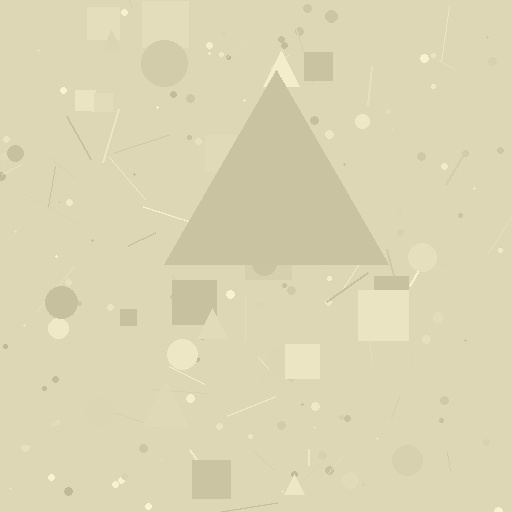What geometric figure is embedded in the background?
A triangle is embedded in the background.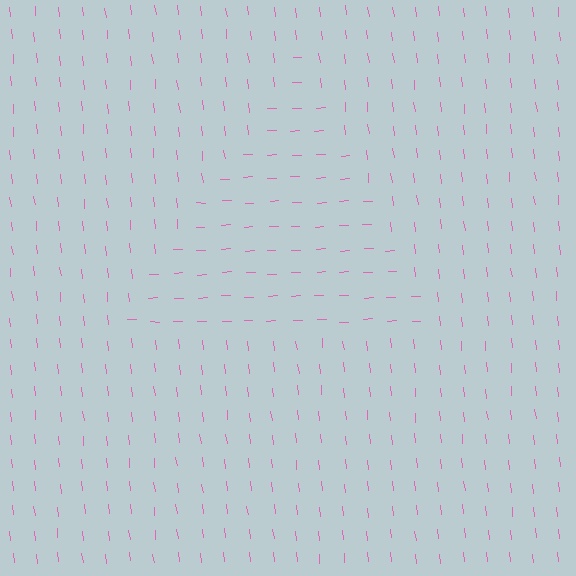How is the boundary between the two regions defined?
The boundary is defined purely by a change in line orientation (approximately 86 degrees difference). All lines are the same color and thickness.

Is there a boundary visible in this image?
Yes, there is a texture boundary formed by a change in line orientation.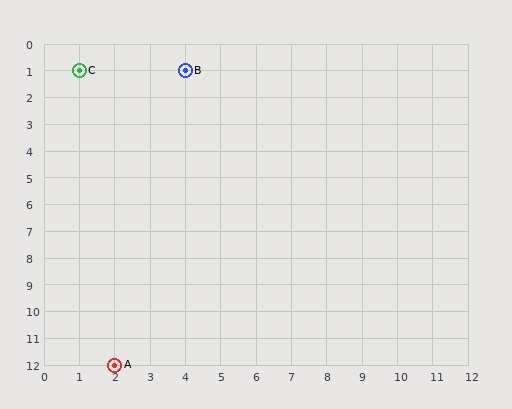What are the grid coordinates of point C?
Point C is at grid coordinates (1, 1).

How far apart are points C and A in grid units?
Points C and A are 1 column and 11 rows apart (about 11.0 grid units diagonally).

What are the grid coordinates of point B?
Point B is at grid coordinates (4, 1).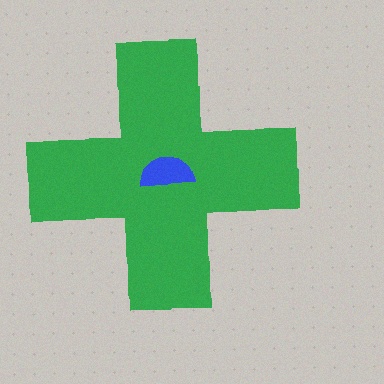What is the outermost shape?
The green cross.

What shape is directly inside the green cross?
The blue semicircle.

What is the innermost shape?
The blue semicircle.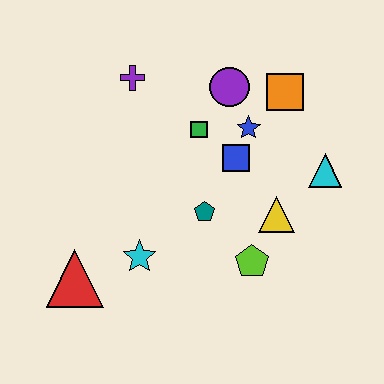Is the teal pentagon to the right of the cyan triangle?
No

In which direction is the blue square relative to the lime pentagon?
The blue square is above the lime pentagon.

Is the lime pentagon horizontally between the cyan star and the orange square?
Yes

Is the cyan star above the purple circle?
No